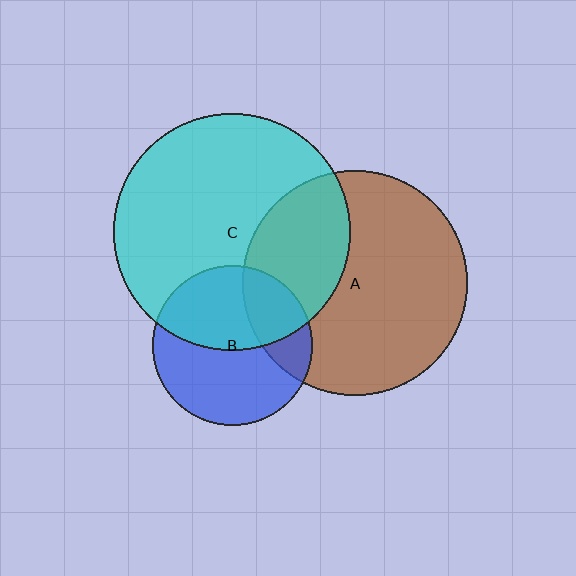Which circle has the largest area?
Circle C (cyan).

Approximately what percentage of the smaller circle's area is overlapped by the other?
Approximately 25%.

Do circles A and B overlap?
Yes.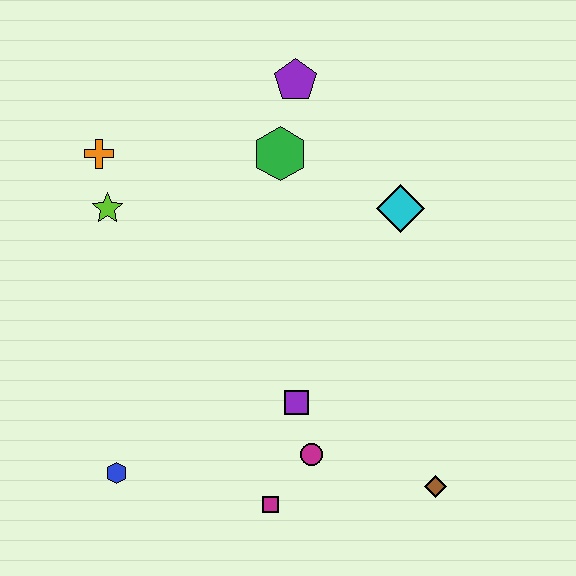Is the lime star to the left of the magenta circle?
Yes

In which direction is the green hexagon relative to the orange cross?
The green hexagon is to the right of the orange cross.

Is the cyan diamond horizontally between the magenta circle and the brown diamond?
Yes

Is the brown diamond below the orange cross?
Yes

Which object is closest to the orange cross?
The lime star is closest to the orange cross.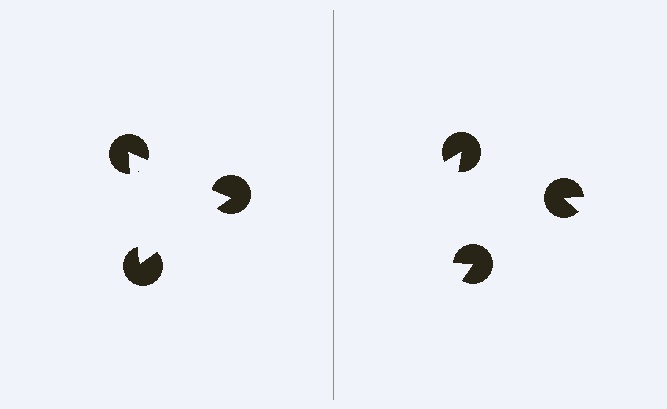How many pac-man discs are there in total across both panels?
6 — 3 on each side.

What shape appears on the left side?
An illusory triangle.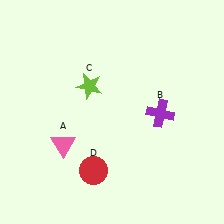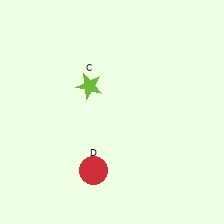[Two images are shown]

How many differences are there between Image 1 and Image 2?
There are 2 differences between the two images.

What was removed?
The purple cross (B), the pink triangle (A) were removed in Image 2.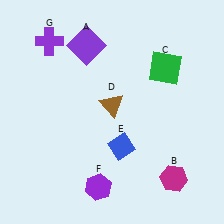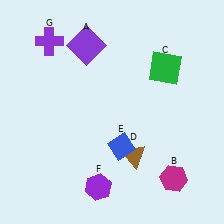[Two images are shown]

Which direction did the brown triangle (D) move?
The brown triangle (D) moved down.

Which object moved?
The brown triangle (D) moved down.